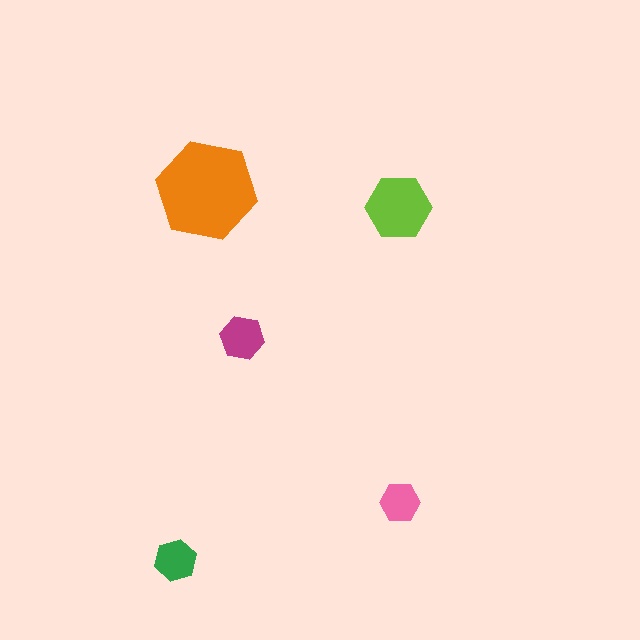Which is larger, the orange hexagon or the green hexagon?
The orange one.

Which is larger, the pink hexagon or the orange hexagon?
The orange one.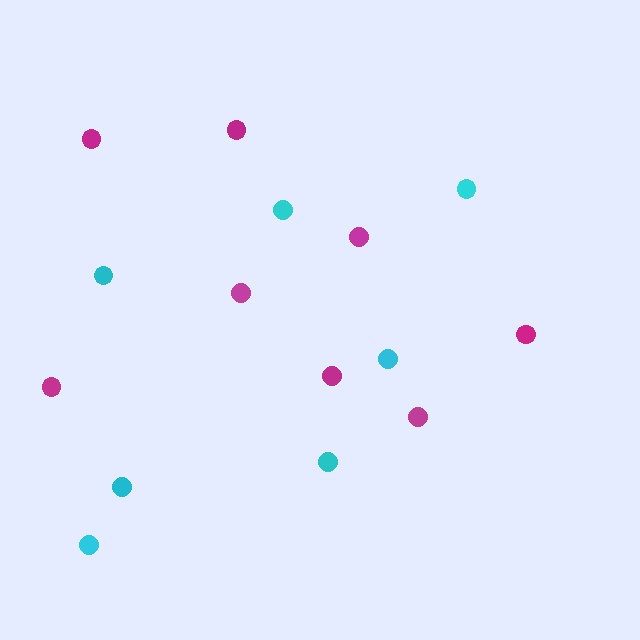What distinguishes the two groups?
There are 2 groups: one group of magenta circles (8) and one group of cyan circles (7).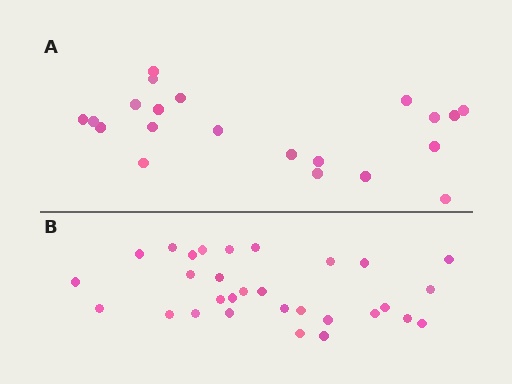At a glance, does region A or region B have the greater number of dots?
Region B (the bottom region) has more dots.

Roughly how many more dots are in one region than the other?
Region B has roughly 8 or so more dots than region A.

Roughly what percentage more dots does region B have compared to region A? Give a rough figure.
About 45% more.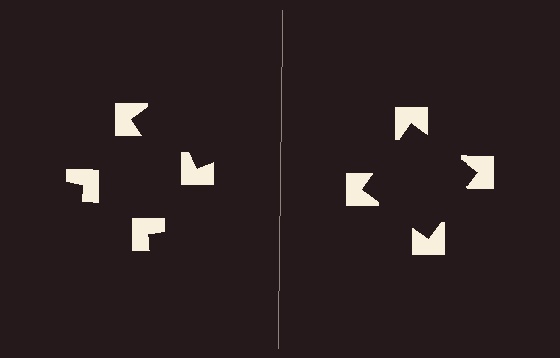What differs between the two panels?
The notched squares are positioned identically on both sides; only the wedge orientations differ. On the right they align to a square; on the left they are misaligned.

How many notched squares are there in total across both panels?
8 — 4 on each side.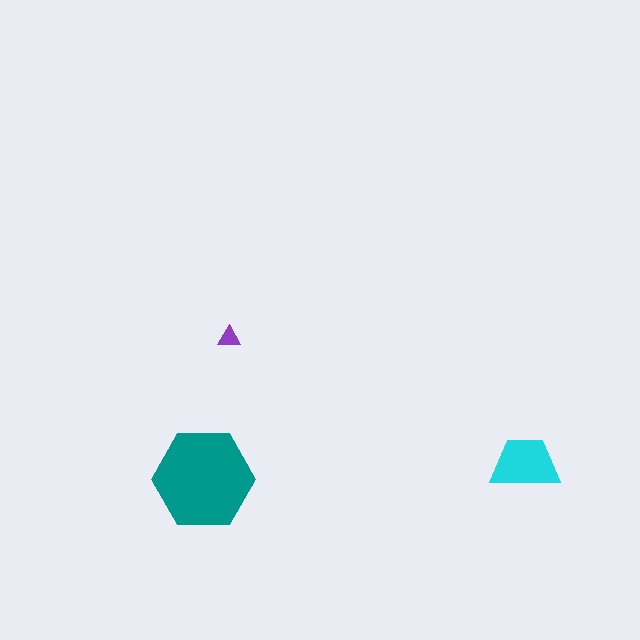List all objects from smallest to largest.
The purple triangle, the cyan trapezoid, the teal hexagon.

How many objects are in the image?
There are 3 objects in the image.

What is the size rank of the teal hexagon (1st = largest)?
1st.